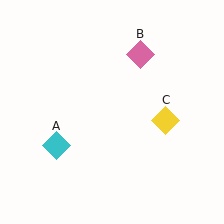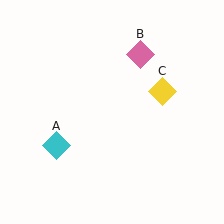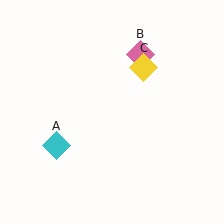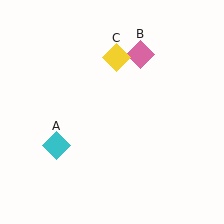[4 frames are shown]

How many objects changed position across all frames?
1 object changed position: yellow diamond (object C).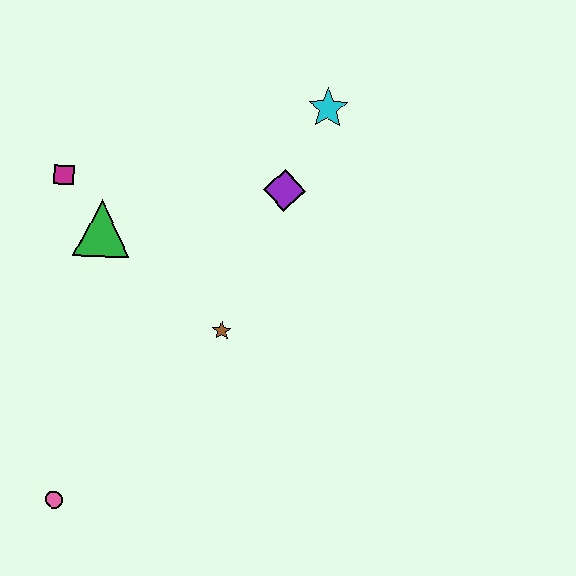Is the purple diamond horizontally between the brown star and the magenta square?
No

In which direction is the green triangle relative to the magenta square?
The green triangle is below the magenta square.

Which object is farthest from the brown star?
The cyan star is farthest from the brown star.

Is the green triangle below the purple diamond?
Yes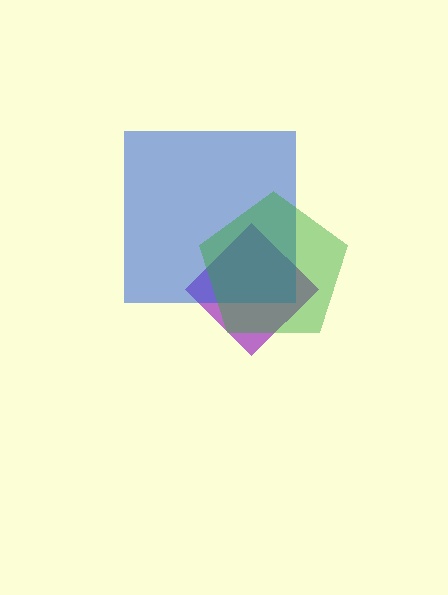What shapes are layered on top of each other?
The layered shapes are: a purple diamond, a blue square, a green pentagon.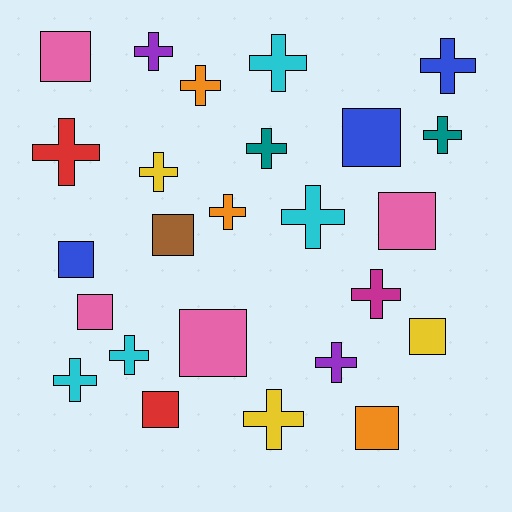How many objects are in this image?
There are 25 objects.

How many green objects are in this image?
There are no green objects.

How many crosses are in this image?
There are 15 crosses.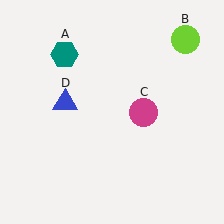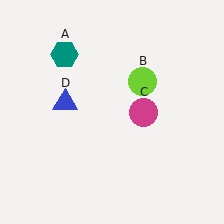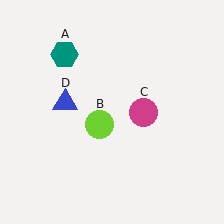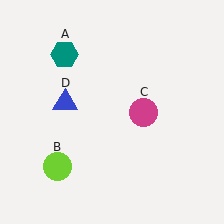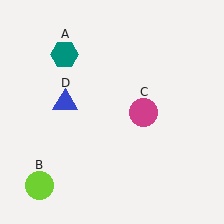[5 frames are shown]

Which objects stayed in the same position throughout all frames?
Teal hexagon (object A) and magenta circle (object C) and blue triangle (object D) remained stationary.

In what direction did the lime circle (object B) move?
The lime circle (object B) moved down and to the left.